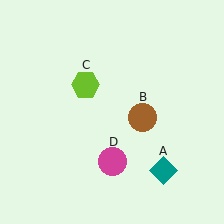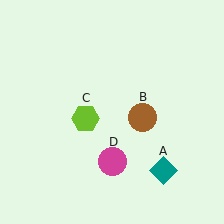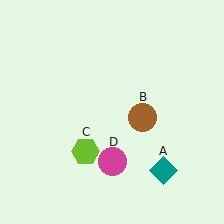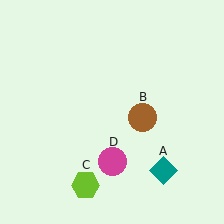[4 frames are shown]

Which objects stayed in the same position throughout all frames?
Teal diamond (object A) and brown circle (object B) and magenta circle (object D) remained stationary.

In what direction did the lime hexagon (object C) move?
The lime hexagon (object C) moved down.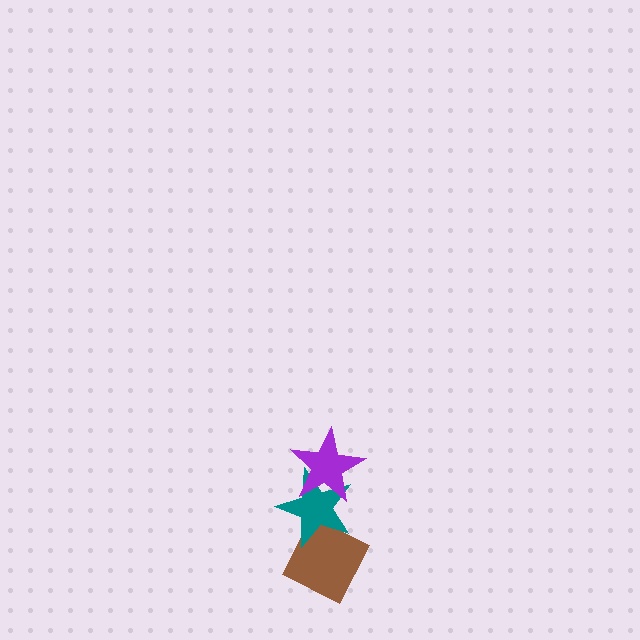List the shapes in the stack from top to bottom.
From top to bottom: the purple star, the teal star, the brown diamond.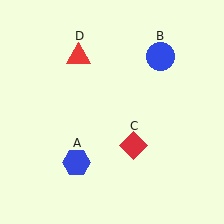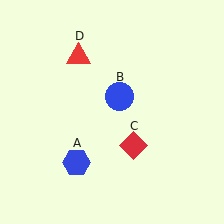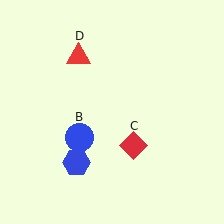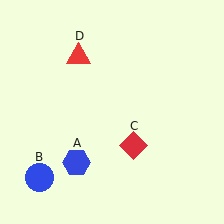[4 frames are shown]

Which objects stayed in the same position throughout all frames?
Blue hexagon (object A) and red diamond (object C) and red triangle (object D) remained stationary.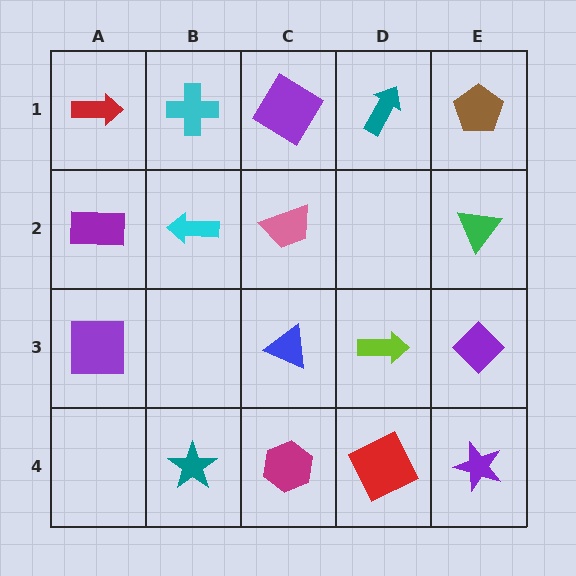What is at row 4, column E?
A purple star.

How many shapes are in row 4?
4 shapes.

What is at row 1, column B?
A cyan cross.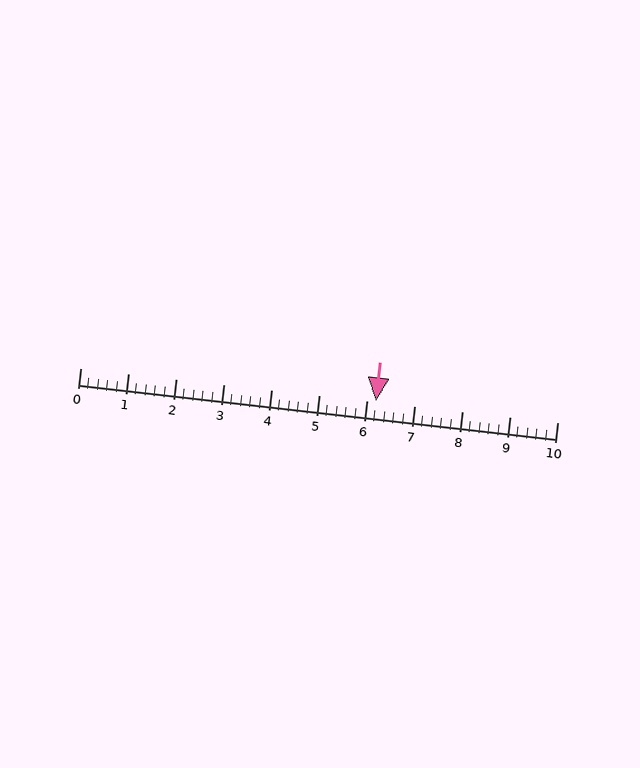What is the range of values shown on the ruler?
The ruler shows values from 0 to 10.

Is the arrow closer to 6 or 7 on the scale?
The arrow is closer to 6.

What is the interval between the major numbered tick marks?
The major tick marks are spaced 1 units apart.